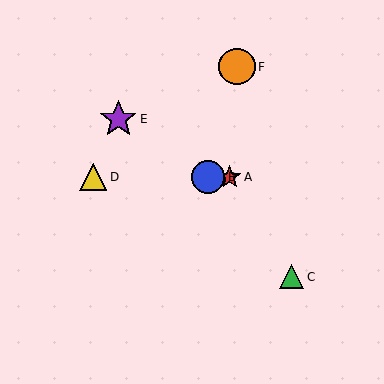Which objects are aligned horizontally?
Objects A, B, D are aligned horizontally.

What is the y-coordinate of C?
Object C is at y≈277.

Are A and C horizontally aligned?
No, A is at y≈177 and C is at y≈277.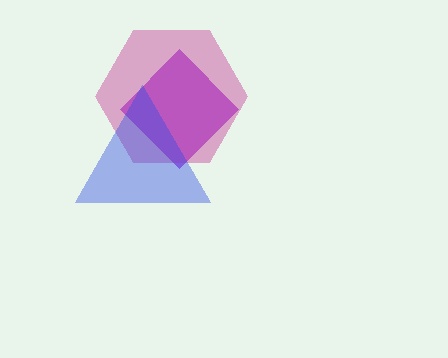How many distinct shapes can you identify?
There are 3 distinct shapes: a purple diamond, a magenta hexagon, a blue triangle.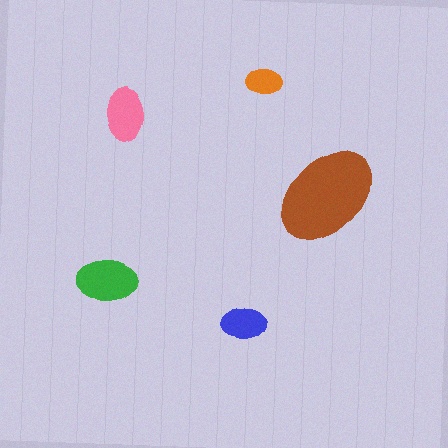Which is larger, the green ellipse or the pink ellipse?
The green one.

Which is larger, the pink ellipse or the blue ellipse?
The pink one.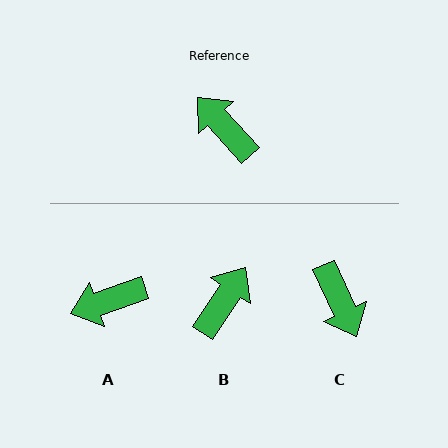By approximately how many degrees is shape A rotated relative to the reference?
Approximately 66 degrees counter-clockwise.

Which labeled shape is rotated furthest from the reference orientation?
C, about 162 degrees away.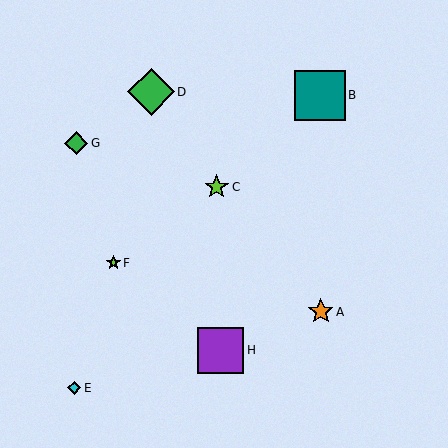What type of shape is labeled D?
Shape D is a green diamond.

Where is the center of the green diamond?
The center of the green diamond is at (76, 143).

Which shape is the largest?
The teal square (labeled B) is the largest.